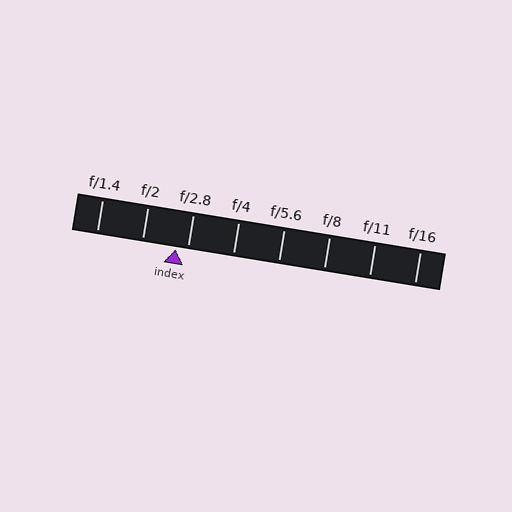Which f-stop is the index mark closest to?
The index mark is closest to f/2.8.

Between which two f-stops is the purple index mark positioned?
The index mark is between f/2 and f/2.8.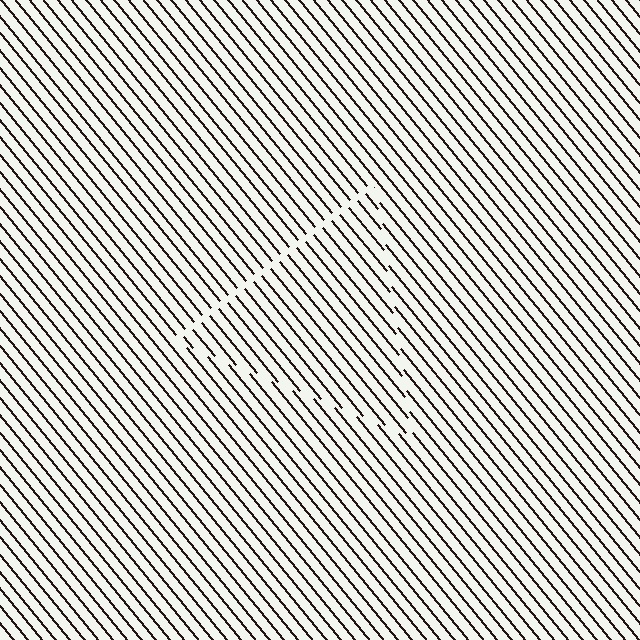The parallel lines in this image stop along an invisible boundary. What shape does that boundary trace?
An illusory triangle. The interior of the shape contains the same grating, shifted by half a period — the contour is defined by the phase discontinuity where line-ends from the inner and outer gratings abut.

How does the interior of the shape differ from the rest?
The interior of the shape contains the same grating, shifted by half a period — the contour is defined by the phase discontinuity where line-ends from the inner and outer gratings abut.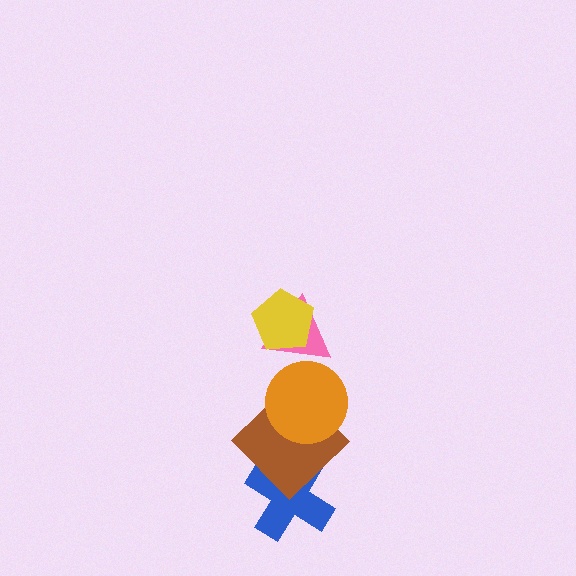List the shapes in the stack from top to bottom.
From top to bottom: the yellow pentagon, the pink triangle, the orange circle, the brown diamond, the blue cross.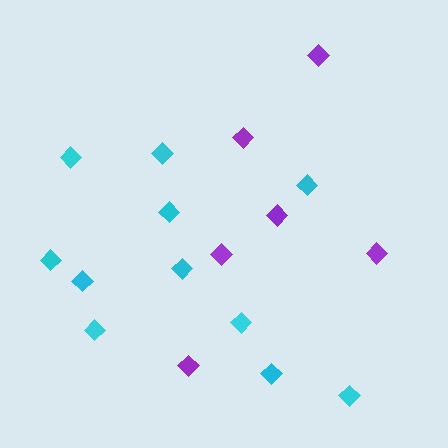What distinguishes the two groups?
There are 2 groups: one group of purple diamonds (6) and one group of cyan diamonds (11).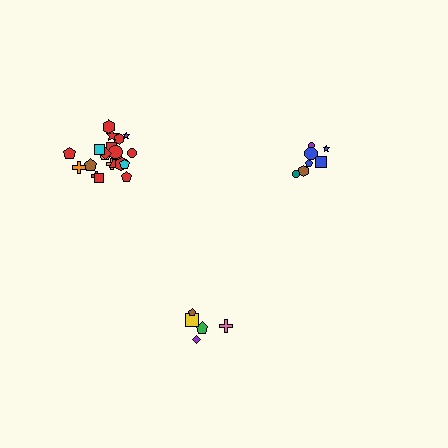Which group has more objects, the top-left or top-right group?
The top-left group.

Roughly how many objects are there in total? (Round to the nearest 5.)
Roughly 35 objects in total.